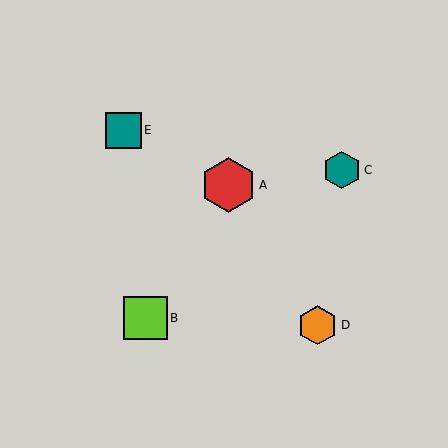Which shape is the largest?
The red hexagon (labeled A) is the largest.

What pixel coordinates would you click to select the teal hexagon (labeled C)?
Click at (342, 170) to select the teal hexagon C.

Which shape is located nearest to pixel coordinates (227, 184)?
The red hexagon (labeled A) at (228, 185) is nearest to that location.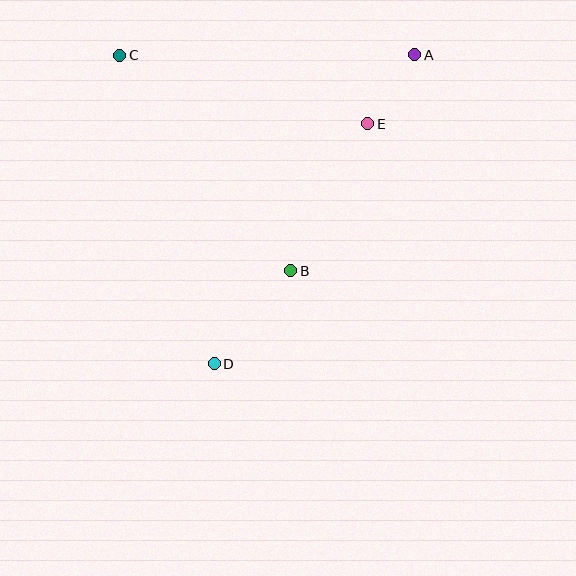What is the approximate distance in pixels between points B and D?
The distance between B and D is approximately 121 pixels.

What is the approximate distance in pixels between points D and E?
The distance between D and E is approximately 285 pixels.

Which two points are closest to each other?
Points A and E are closest to each other.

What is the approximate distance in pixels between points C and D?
The distance between C and D is approximately 323 pixels.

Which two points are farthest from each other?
Points A and D are farthest from each other.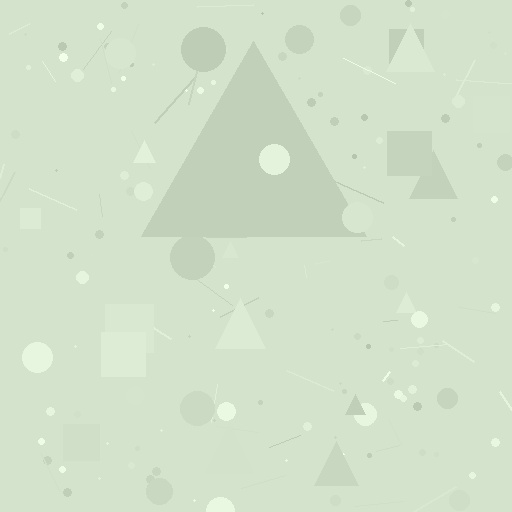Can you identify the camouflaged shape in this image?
The camouflaged shape is a triangle.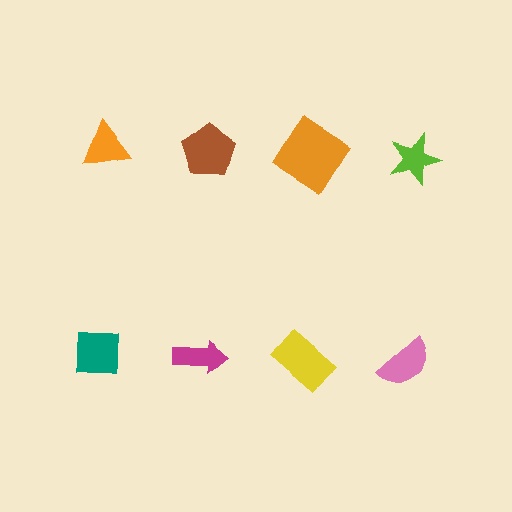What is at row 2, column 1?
A teal square.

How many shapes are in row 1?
4 shapes.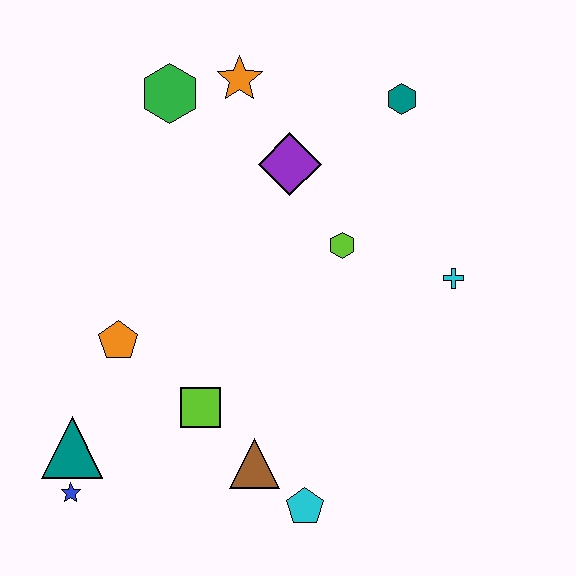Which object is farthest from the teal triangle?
The teal hexagon is farthest from the teal triangle.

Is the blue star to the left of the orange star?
Yes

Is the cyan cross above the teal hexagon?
No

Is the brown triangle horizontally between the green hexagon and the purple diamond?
Yes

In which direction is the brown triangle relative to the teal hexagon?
The brown triangle is below the teal hexagon.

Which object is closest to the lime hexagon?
The purple diamond is closest to the lime hexagon.